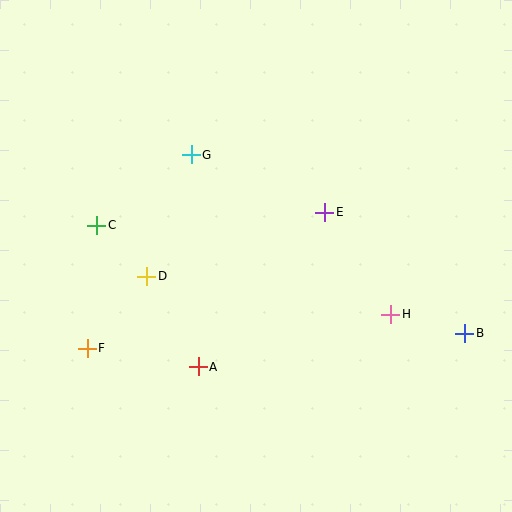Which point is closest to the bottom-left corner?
Point F is closest to the bottom-left corner.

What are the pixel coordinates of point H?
Point H is at (391, 314).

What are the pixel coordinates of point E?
Point E is at (325, 212).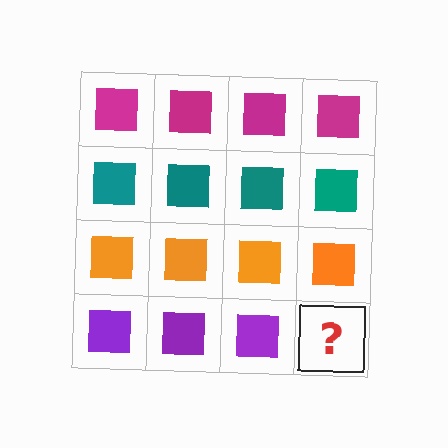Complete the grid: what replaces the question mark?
The question mark should be replaced with a purple square.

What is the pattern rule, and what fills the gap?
The rule is that each row has a consistent color. The gap should be filled with a purple square.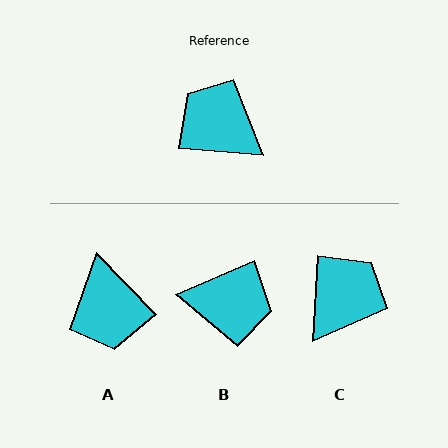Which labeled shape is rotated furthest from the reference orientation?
B, about 152 degrees away.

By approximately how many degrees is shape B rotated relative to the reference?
Approximately 152 degrees clockwise.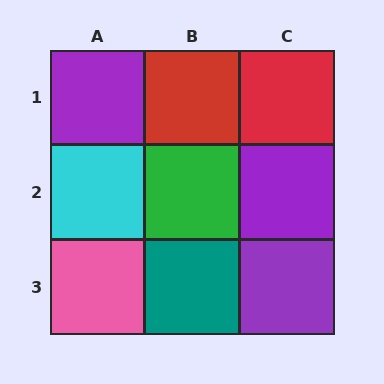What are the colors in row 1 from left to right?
Purple, red, red.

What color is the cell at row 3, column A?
Pink.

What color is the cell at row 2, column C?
Purple.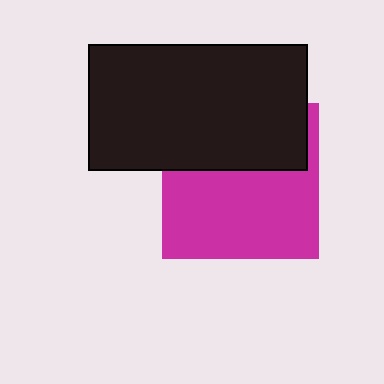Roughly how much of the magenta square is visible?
About half of it is visible (roughly 60%).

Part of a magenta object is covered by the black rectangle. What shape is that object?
It is a square.